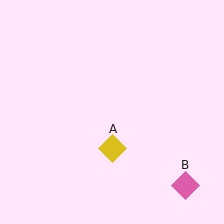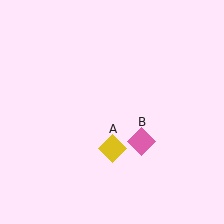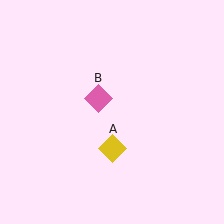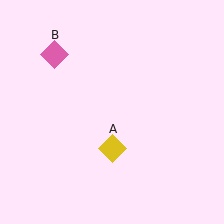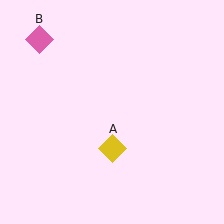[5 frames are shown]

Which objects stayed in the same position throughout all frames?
Yellow diamond (object A) remained stationary.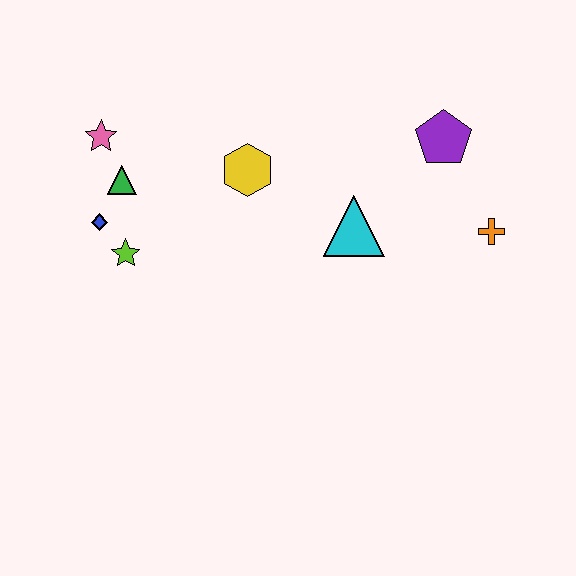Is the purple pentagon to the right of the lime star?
Yes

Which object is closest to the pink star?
The green triangle is closest to the pink star.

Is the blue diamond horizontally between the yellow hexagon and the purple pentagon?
No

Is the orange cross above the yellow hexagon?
No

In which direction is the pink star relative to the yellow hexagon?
The pink star is to the left of the yellow hexagon.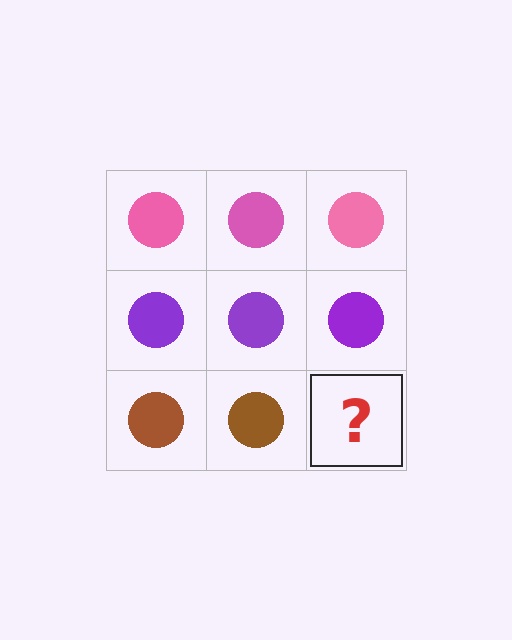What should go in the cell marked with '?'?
The missing cell should contain a brown circle.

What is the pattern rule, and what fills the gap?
The rule is that each row has a consistent color. The gap should be filled with a brown circle.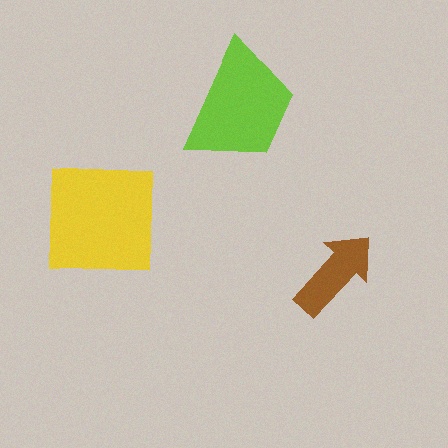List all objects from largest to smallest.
The yellow square, the lime trapezoid, the brown arrow.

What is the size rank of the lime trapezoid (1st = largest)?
2nd.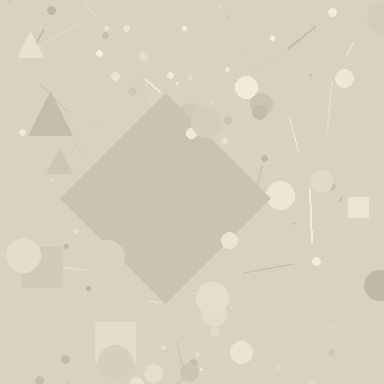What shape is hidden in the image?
A diamond is hidden in the image.